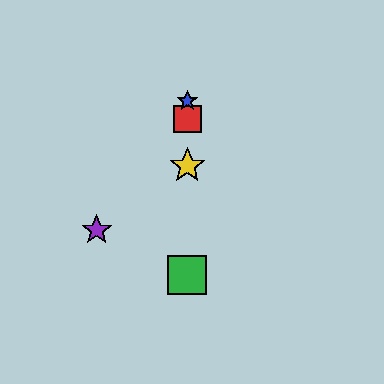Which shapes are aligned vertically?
The red square, the blue star, the green square, the yellow star are aligned vertically.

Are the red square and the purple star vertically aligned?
No, the red square is at x≈187 and the purple star is at x≈97.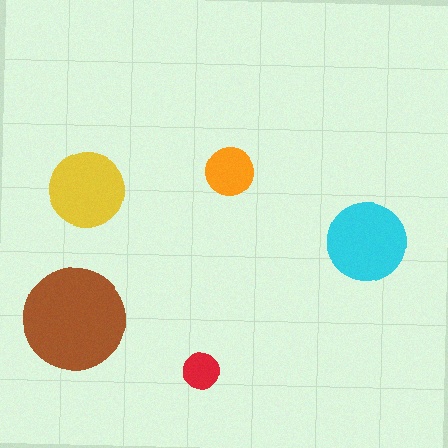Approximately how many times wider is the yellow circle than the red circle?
About 2 times wider.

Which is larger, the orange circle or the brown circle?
The brown one.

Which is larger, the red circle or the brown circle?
The brown one.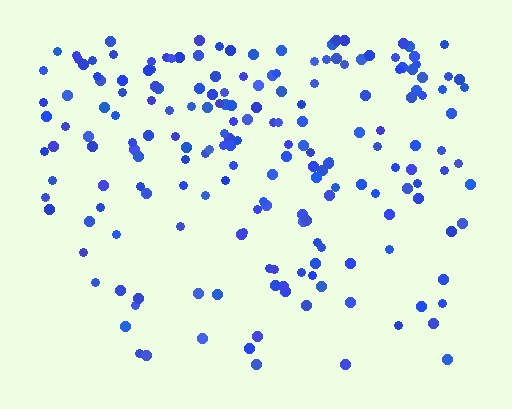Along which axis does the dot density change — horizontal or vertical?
Vertical.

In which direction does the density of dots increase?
From bottom to top, with the top side densest.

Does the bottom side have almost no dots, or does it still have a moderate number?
Still a moderate number, just noticeably fewer than the top.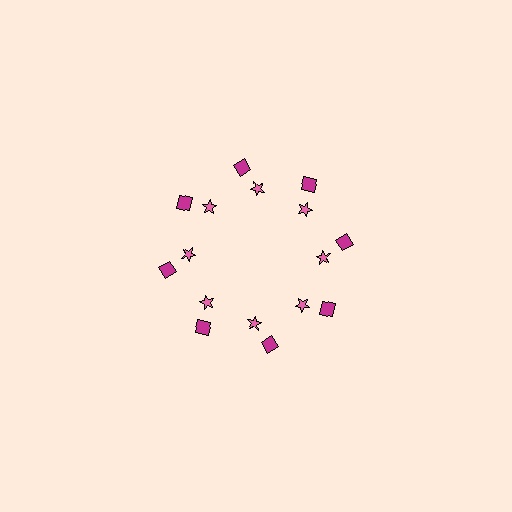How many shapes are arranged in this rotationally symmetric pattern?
There are 16 shapes, arranged in 8 groups of 2.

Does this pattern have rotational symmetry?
Yes, this pattern has 8-fold rotational symmetry. It looks the same after rotating 45 degrees around the center.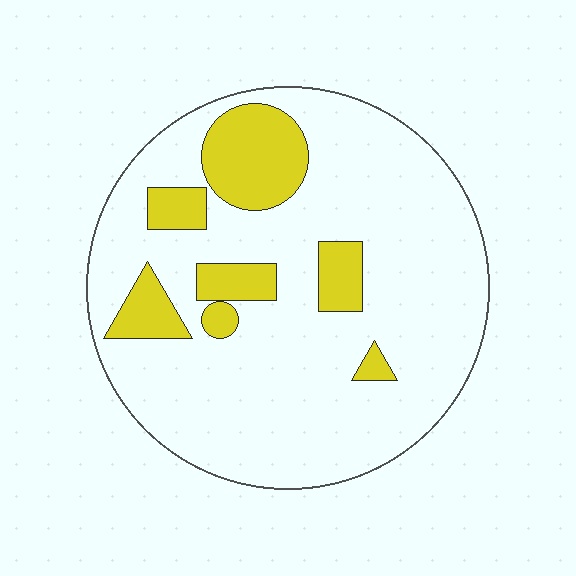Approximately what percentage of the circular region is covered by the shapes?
Approximately 20%.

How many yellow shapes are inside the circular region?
7.